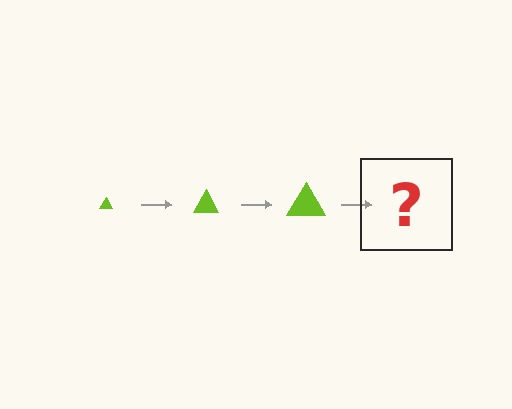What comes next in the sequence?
The next element should be a lime triangle, larger than the previous one.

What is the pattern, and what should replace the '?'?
The pattern is that the triangle gets progressively larger each step. The '?' should be a lime triangle, larger than the previous one.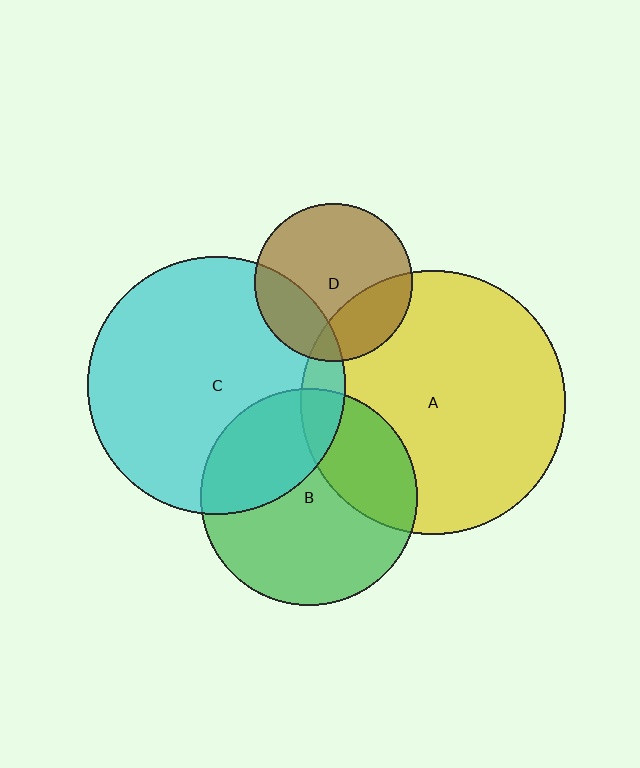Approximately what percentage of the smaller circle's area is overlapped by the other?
Approximately 25%.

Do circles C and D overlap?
Yes.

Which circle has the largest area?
Circle A (yellow).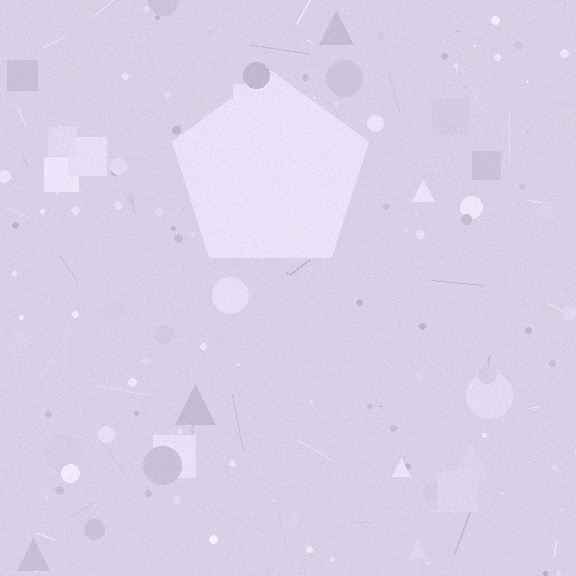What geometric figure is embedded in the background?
A pentagon is embedded in the background.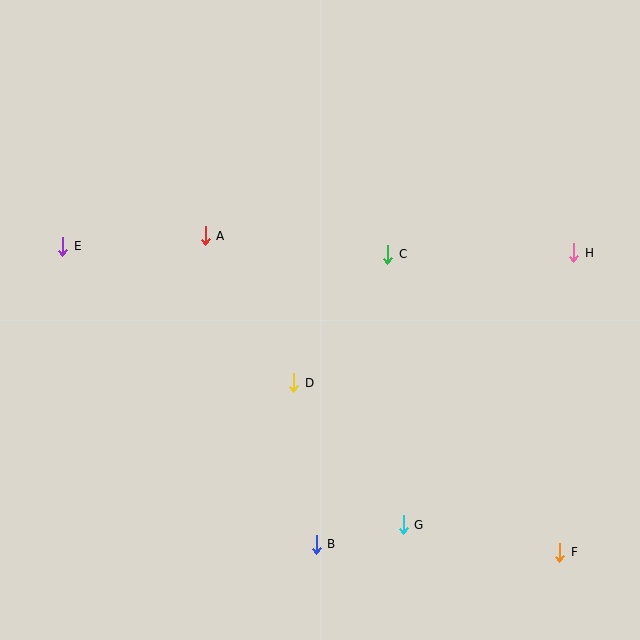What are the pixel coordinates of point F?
Point F is at (560, 552).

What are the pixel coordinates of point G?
Point G is at (403, 525).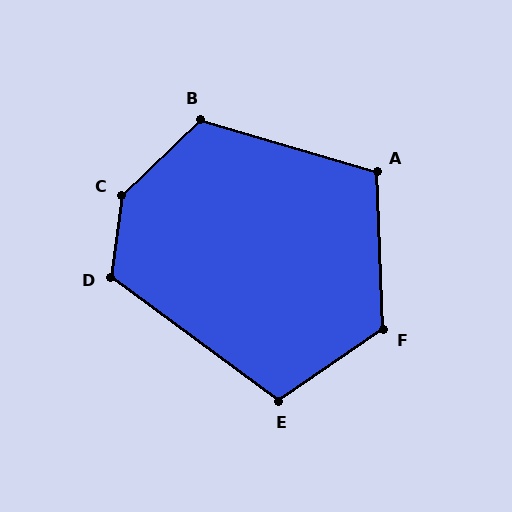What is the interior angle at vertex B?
Approximately 119 degrees (obtuse).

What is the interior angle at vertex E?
Approximately 109 degrees (obtuse).